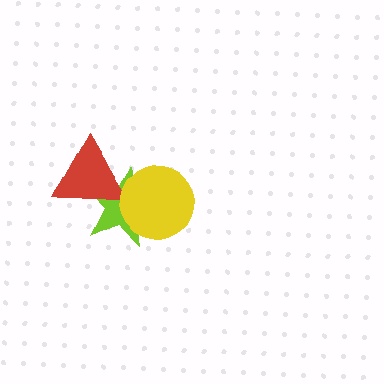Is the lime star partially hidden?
Yes, it is partially covered by another shape.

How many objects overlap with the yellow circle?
1 object overlaps with the yellow circle.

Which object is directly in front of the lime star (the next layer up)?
The red triangle is directly in front of the lime star.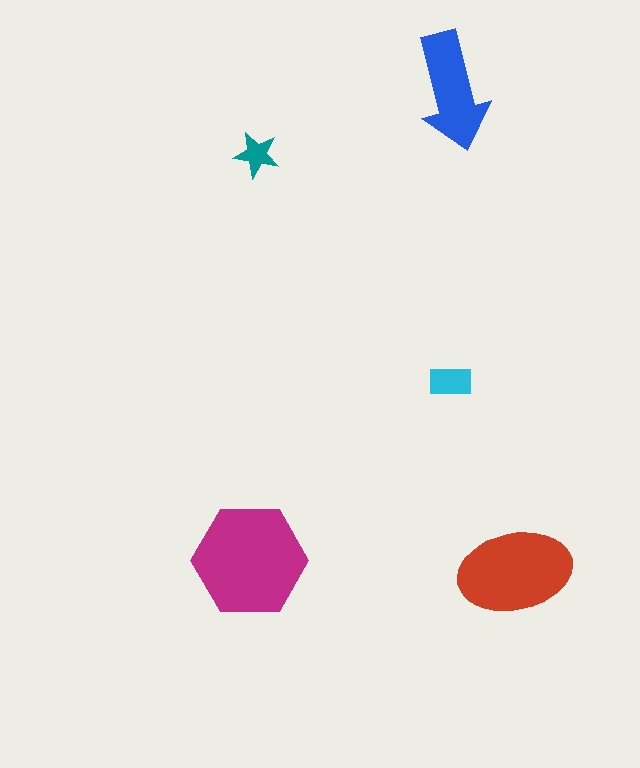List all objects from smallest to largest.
The teal star, the cyan rectangle, the blue arrow, the red ellipse, the magenta hexagon.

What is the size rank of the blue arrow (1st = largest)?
3rd.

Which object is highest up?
The blue arrow is topmost.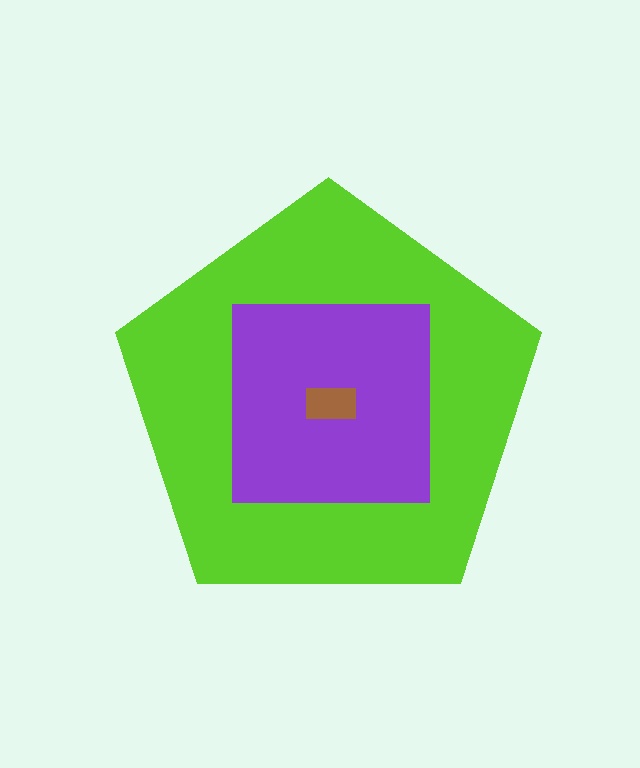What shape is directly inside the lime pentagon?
The purple square.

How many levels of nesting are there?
3.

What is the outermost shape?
The lime pentagon.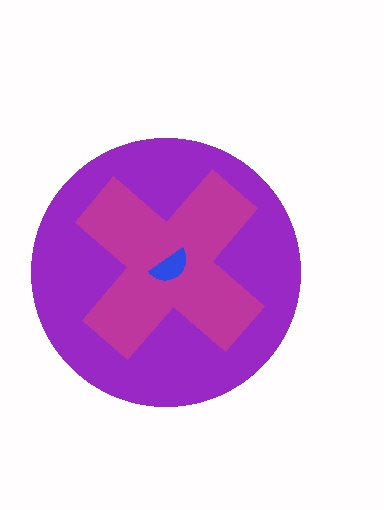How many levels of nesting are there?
3.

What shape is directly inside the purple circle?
The magenta cross.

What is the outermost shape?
The purple circle.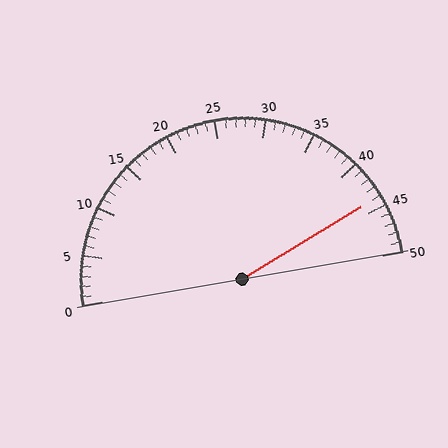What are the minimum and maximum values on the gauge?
The gauge ranges from 0 to 50.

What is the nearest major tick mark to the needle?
The nearest major tick mark is 45.